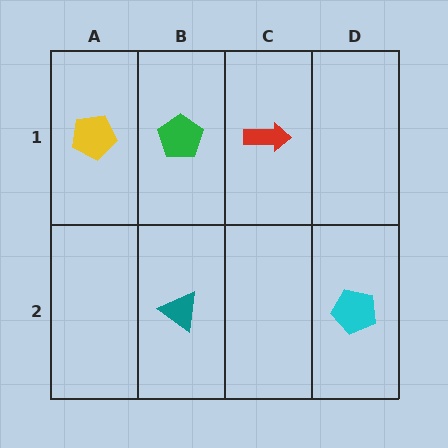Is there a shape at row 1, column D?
No, that cell is empty.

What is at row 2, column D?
A cyan pentagon.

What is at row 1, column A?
A yellow pentagon.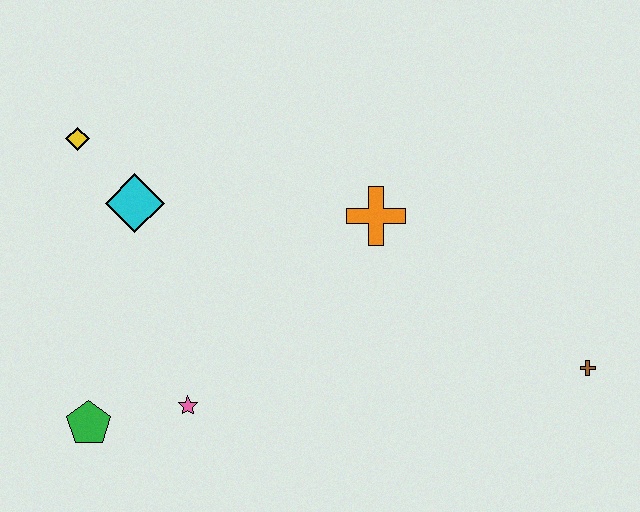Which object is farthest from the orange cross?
The green pentagon is farthest from the orange cross.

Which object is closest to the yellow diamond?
The cyan diamond is closest to the yellow diamond.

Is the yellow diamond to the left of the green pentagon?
Yes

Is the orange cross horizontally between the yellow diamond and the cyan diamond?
No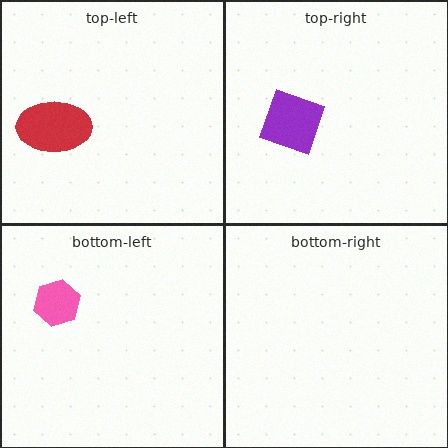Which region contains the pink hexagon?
The bottom-left region.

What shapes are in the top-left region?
The red ellipse.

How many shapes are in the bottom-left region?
1.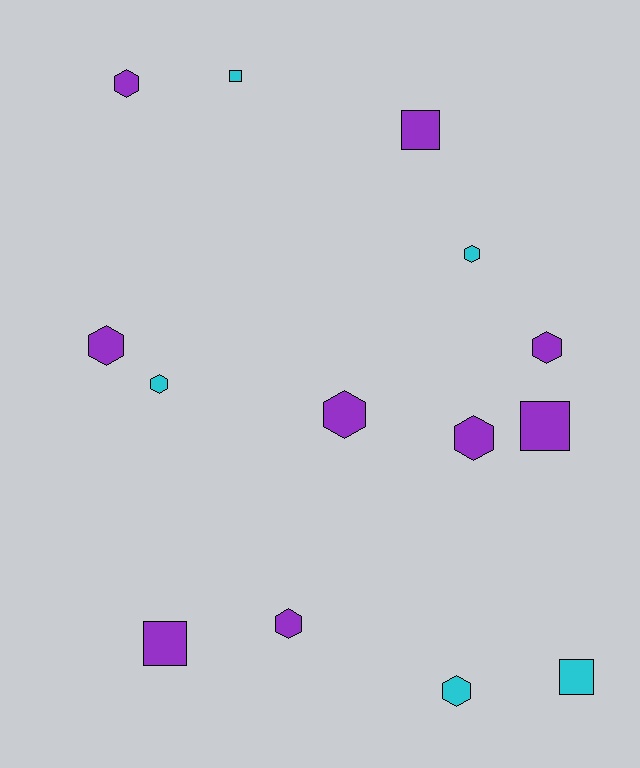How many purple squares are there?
There are 3 purple squares.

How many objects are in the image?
There are 14 objects.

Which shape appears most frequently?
Hexagon, with 9 objects.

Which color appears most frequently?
Purple, with 9 objects.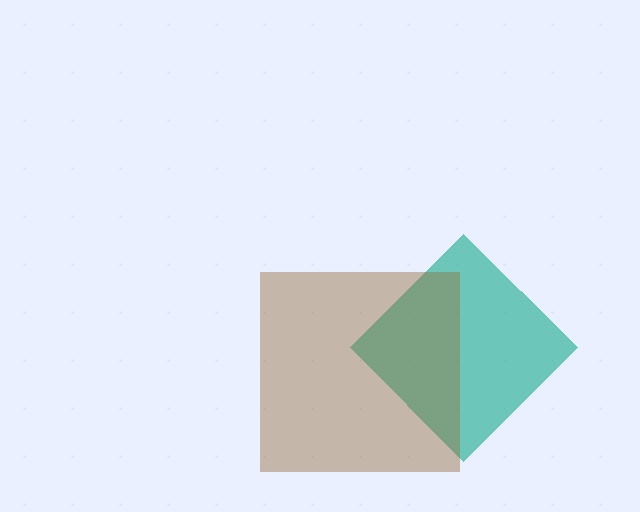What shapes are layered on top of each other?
The layered shapes are: a teal diamond, a brown square.